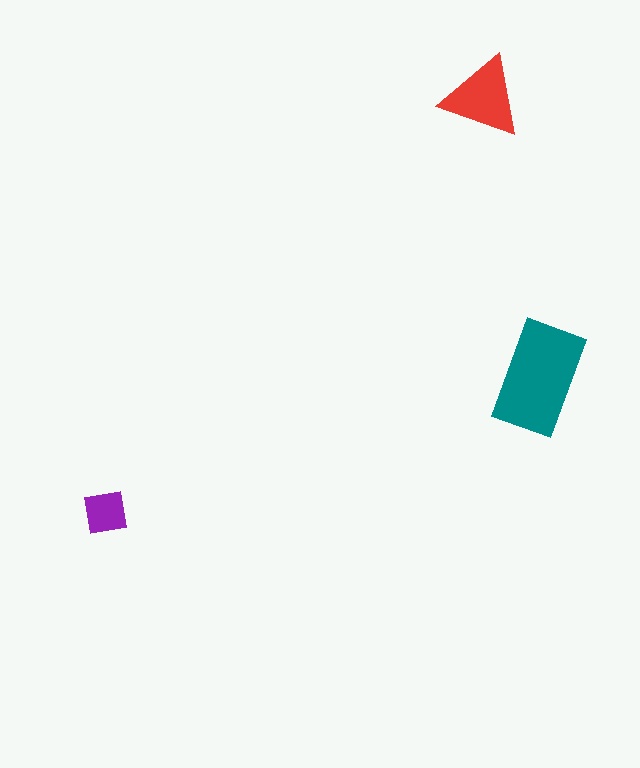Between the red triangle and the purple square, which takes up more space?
The red triangle.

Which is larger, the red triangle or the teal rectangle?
The teal rectangle.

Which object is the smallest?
The purple square.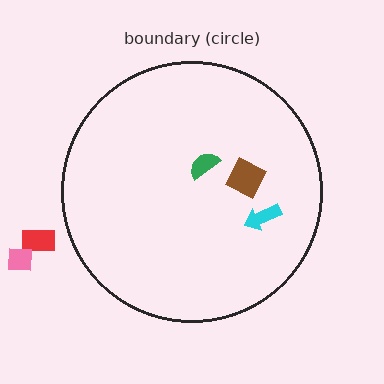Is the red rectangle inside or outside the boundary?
Outside.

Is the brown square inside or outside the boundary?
Inside.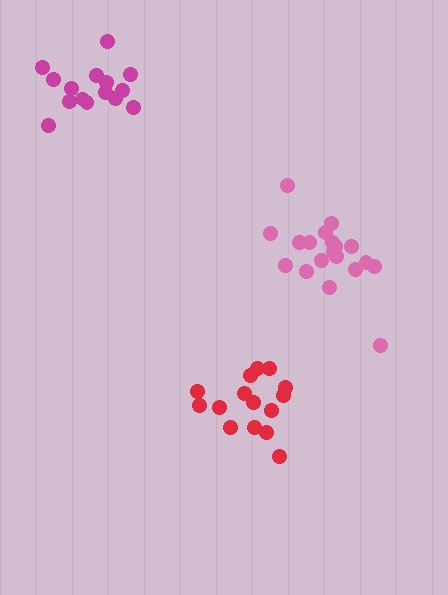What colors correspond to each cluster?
The clusters are colored: magenta, red, pink.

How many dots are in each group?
Group 1: 15 dots, Group 2: 15 dots, Group 3: 19 dots (49 total).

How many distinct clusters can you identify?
There are 3 distinct clusters.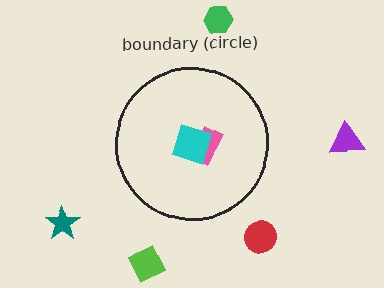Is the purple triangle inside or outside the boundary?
Outside.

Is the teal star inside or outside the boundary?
Outside.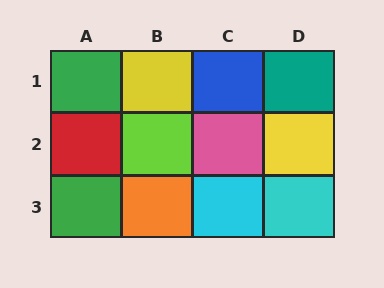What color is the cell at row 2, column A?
Red.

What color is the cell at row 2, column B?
Lime.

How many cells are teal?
1 cell is teal.